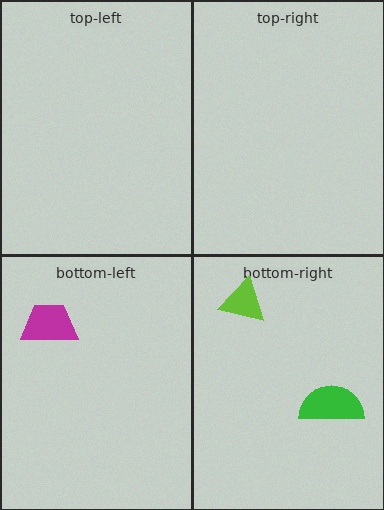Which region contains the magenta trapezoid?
The bottom-left region.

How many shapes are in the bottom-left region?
1.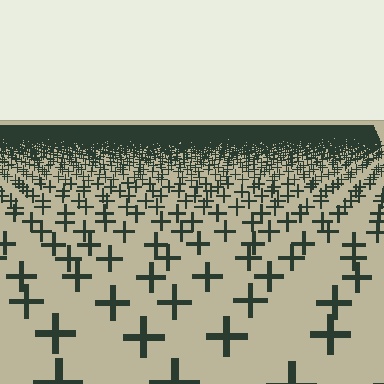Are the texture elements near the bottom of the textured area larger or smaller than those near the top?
Larger. Near the bottom, elements are closer to the viewer and appear at a bigger on-screen size.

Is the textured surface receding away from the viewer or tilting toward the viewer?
The surface is receding away from the viewer. Texture elements get smaller and denser toward the top.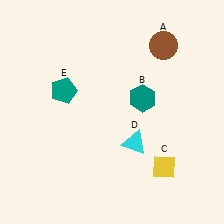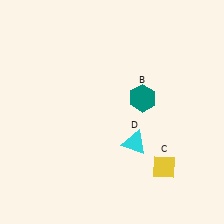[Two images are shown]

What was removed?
The teal pentagon (E), the brown circle (A) were removed in Image 2.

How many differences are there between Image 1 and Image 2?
There are 2 differences between the two images.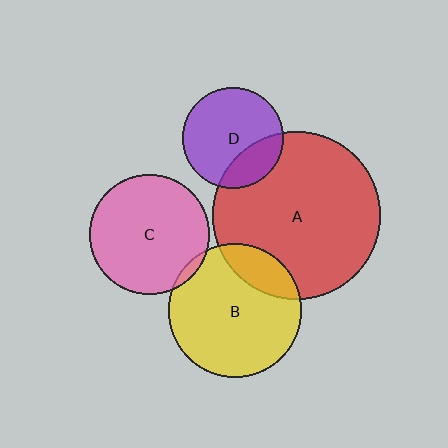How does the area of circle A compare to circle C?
Approximately 2.0 times.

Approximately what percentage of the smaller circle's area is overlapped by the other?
Approximately 25%.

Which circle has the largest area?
Circle A (red).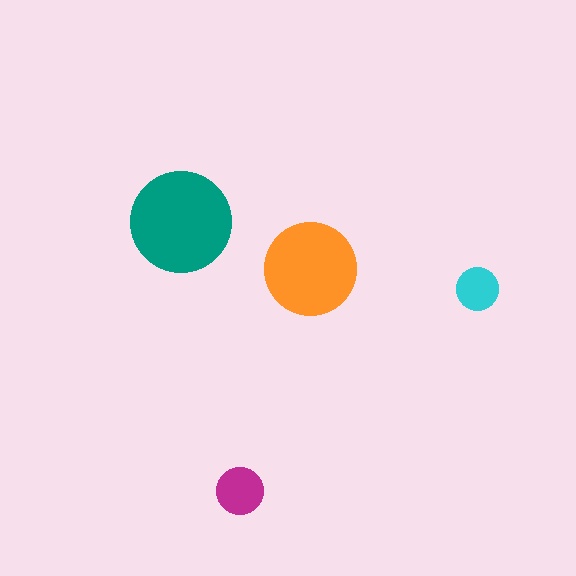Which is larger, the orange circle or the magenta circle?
The orange one.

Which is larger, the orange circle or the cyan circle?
The orange one.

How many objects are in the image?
There are 4 objects in the image.